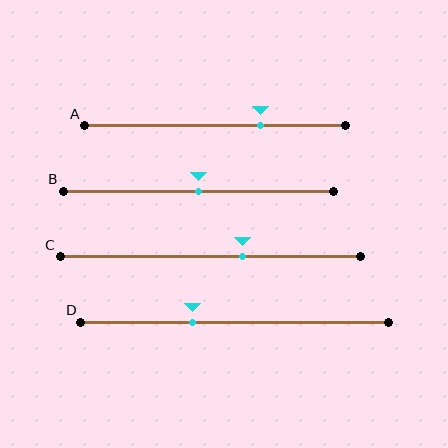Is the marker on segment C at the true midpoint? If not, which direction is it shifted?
No, the marker on segment C is shifted to the right by about 11% of the segment length.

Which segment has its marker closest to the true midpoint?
Segment B has its marker closest to the true midpoint.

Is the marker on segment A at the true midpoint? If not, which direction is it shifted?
No, the marker on segment A is shifted to the right by about 17% of the segment length.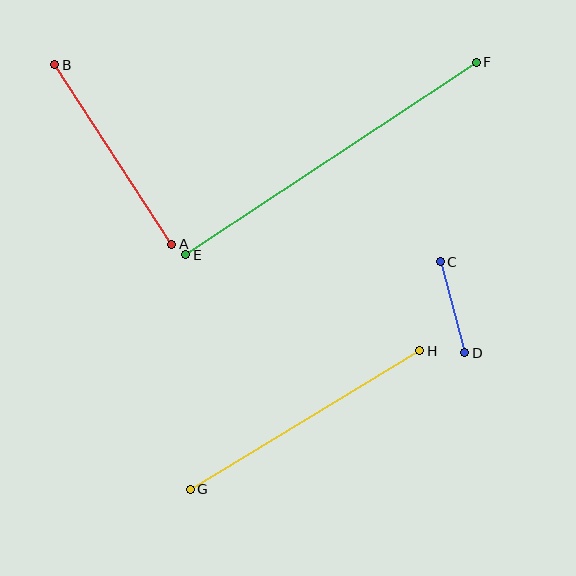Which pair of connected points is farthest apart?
Points E and F are farthest apart.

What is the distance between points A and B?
The distance is approximately 214 pixels.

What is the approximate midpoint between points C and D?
The midpoint is at approximately (452, 307) pixels.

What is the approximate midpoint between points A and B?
The midpoint is at approximately (113, 155) pixels.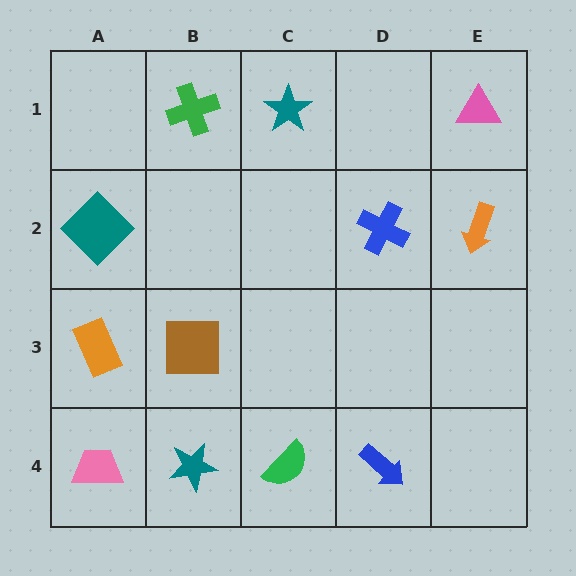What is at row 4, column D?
A blue arrow.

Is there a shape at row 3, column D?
No, that cell is empty.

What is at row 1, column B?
A green cross.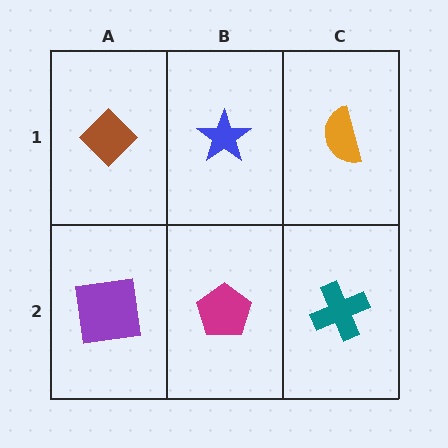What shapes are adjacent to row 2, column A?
A brown diamond (row 1, column A), a magenta pentagon (row 2, column B).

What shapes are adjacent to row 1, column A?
A purple square (row 2, column A), a blue star (row 1, column B).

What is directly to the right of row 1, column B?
An orange semicircle.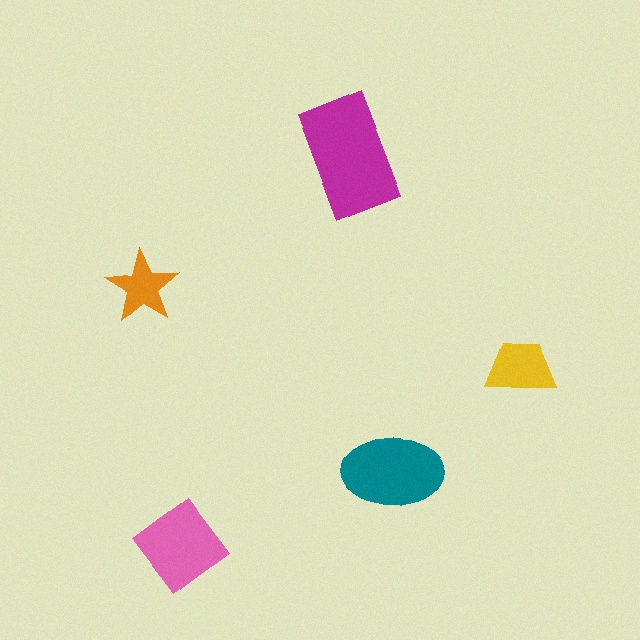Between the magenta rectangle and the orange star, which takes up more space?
The magenta rectangle.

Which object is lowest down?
The pink diamond is bottommost.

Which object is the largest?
The magenta rectangle.